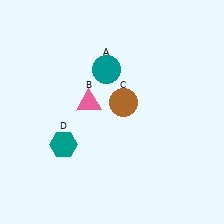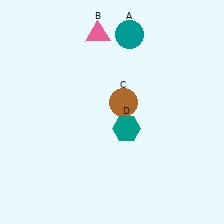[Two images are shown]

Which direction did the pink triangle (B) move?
The pink triangle (B) moved up.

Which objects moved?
The objects that moved are: the teal circle (A), the pink triangle (B), the teal hexagon (D).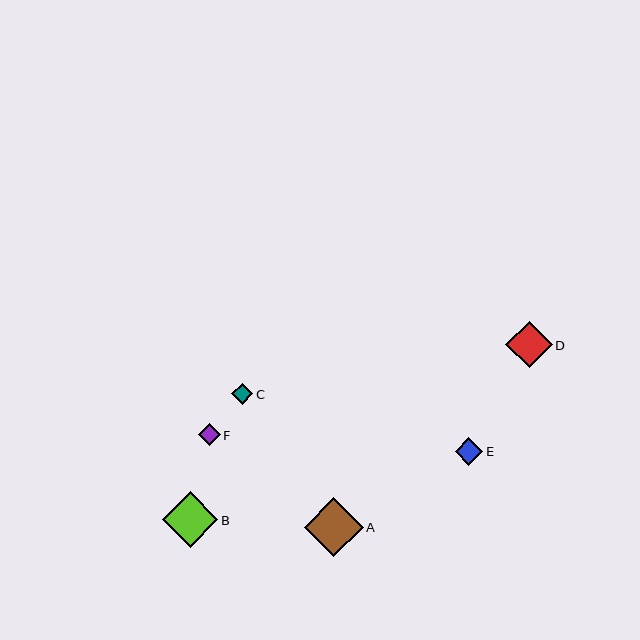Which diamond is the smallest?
Diamond C is the smallest with a size of approximately 22 pixels.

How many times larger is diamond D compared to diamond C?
Diamond D is approximately 2.2 times the size of diamond C.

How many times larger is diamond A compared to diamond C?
Diamond A is approximately 2.7 times the size of diamond C.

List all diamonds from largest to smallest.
From largest to smallest: A, B, D, E, F, C.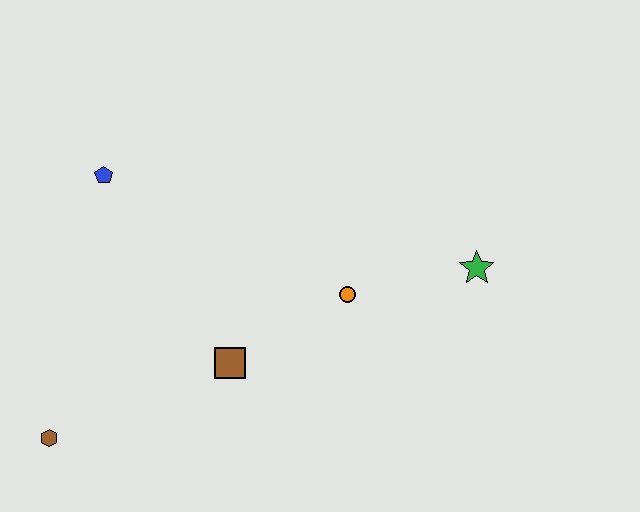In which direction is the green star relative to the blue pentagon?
The green star is to the right of the blue pentagon.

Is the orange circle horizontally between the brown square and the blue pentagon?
No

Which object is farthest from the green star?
The brown hexagon is farthest from the green star.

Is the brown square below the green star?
Yes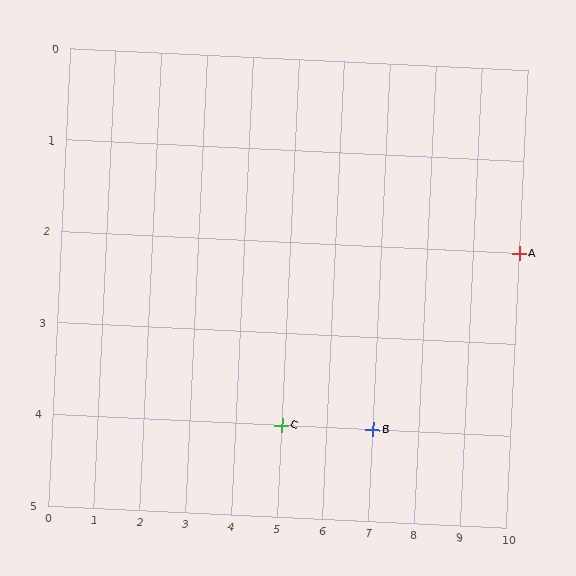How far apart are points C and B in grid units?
Points C and B are 2 columns apart.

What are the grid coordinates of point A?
Point A is at grid coordinates (10, 2).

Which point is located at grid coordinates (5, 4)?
Point C is at (5, 4).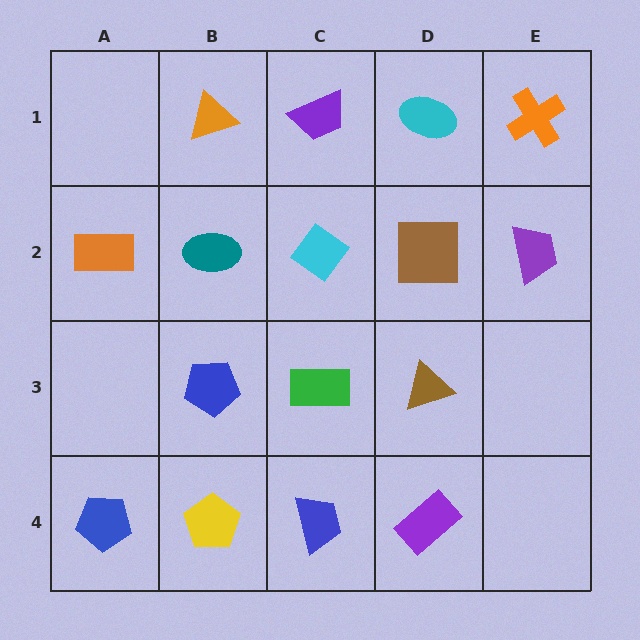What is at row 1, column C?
A purple trapezoid.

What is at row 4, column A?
A blue pentagon.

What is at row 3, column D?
A brown triangle.